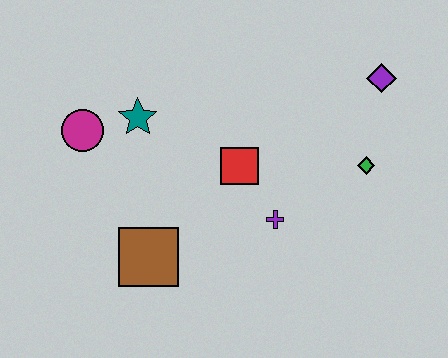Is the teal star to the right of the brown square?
No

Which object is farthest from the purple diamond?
The magenta circle is farthest from the purple diamond.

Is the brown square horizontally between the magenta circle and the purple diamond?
Yes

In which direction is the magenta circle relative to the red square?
The magenta circle is to the left of the red square.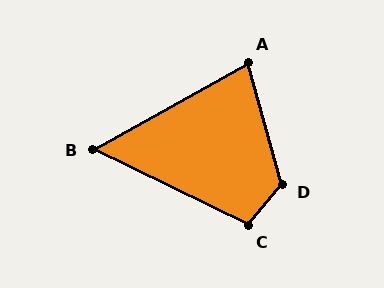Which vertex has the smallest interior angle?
B, at approximately 55 degrees.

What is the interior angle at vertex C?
Approximately 104 degrees (obtuse).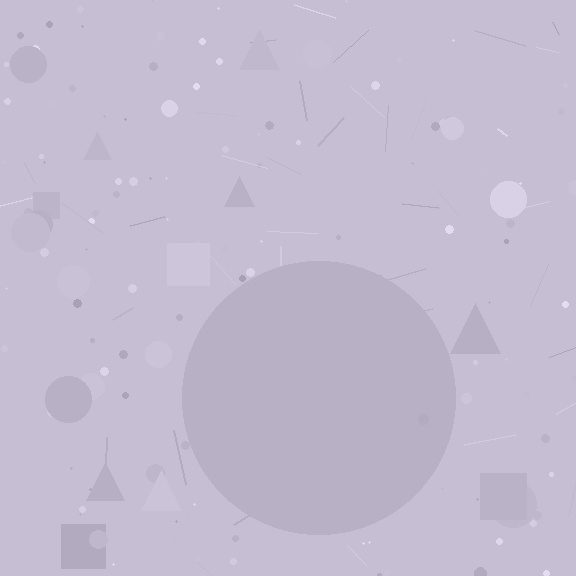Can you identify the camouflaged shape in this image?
The camouflaged shape is a circle.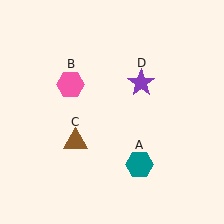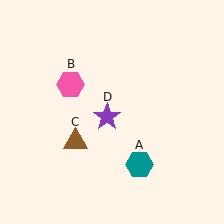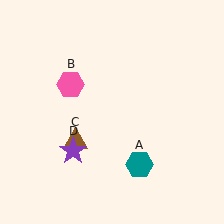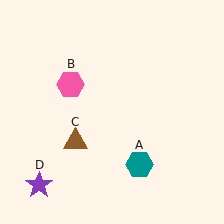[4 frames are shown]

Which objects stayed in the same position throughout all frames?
Teal hexagon (object A) and pink hexagon (object B) and brown triangle (object C) remained stationary.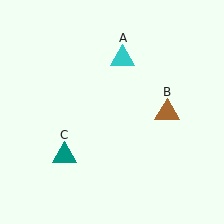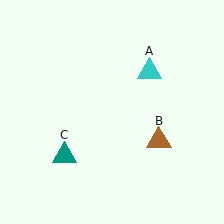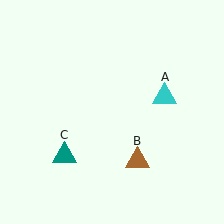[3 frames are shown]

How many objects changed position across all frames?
2 objects changed position: cyan triangle (object A), brown triangle (object B).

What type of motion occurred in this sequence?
The cyan triangle (object A), brown triangle (object B) rotated clockwise around the center of the scene.